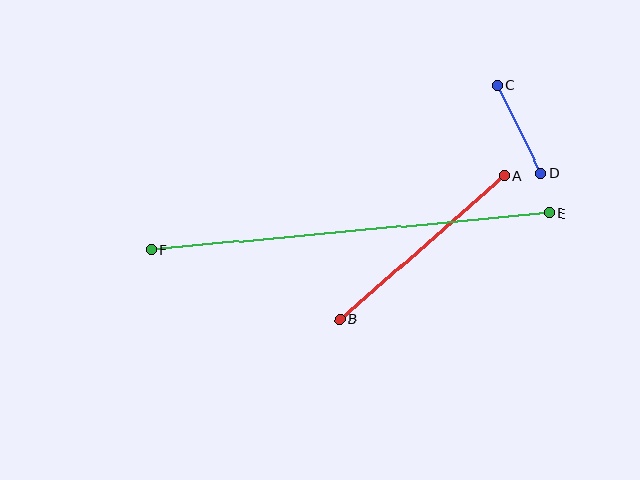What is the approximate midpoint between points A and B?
The midpoint is at approximately (422, 248) pixels.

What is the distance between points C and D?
The distance is approximately 98 pixels.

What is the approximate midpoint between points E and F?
The midpoint is at approximately (350, 232) pixels.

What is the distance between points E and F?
The distance is approximately 400 pixels.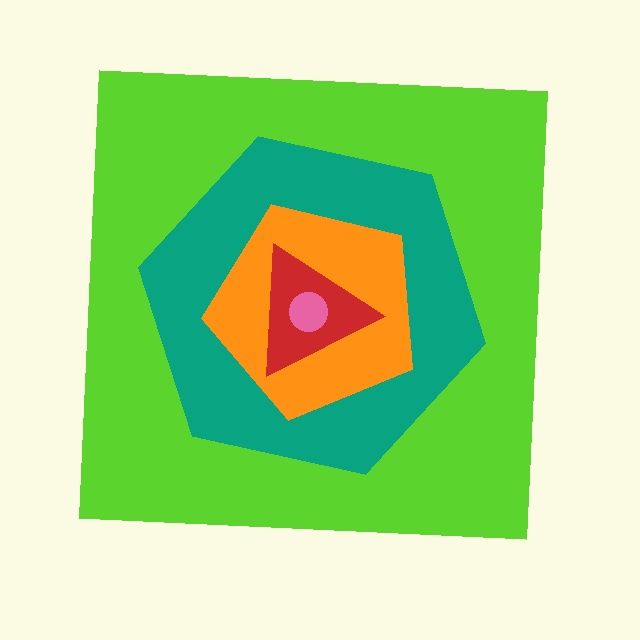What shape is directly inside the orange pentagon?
The red triangle.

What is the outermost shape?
The lime square.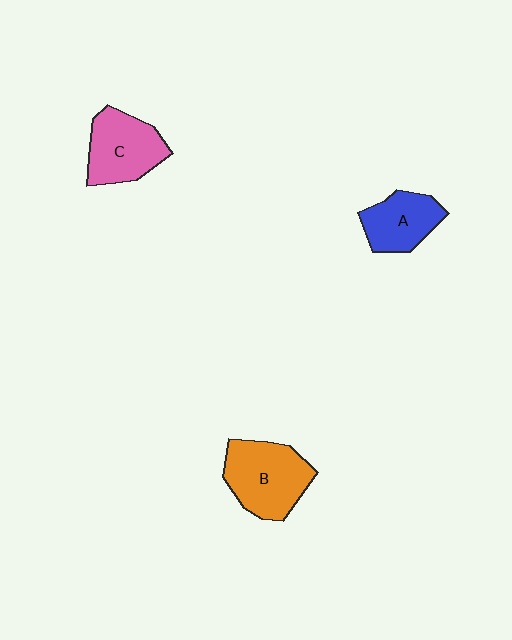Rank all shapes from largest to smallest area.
From largest to smallest: B (orange), C (pink), A (blue).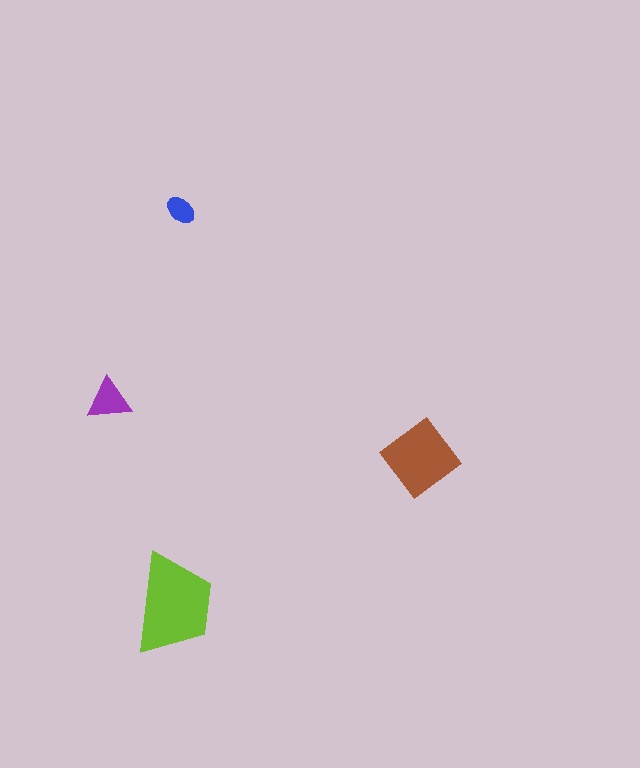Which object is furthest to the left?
The purple triangle is leftmost.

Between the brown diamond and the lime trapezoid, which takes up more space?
The lime trapezoid.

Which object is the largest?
The lime trapezoid.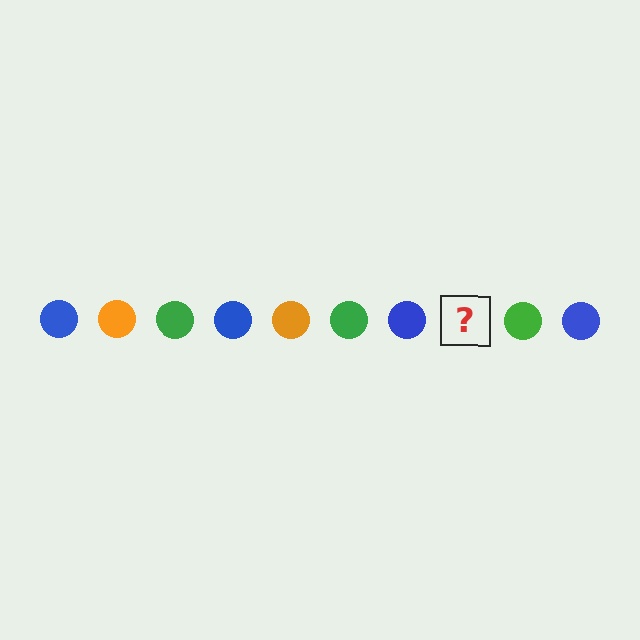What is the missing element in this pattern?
The missing element is an orange circle.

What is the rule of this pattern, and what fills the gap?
The rule is that the pattern cycles through blue, orange, green circles. The gap should be filled with an orange circle.